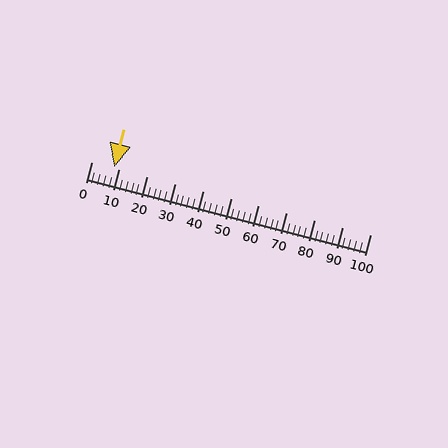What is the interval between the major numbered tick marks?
The major tick marks are spaced 10 units apart.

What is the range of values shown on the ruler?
The ruler shows values from 0 to 100.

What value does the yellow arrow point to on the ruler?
The yellow arrow points to approximately 8.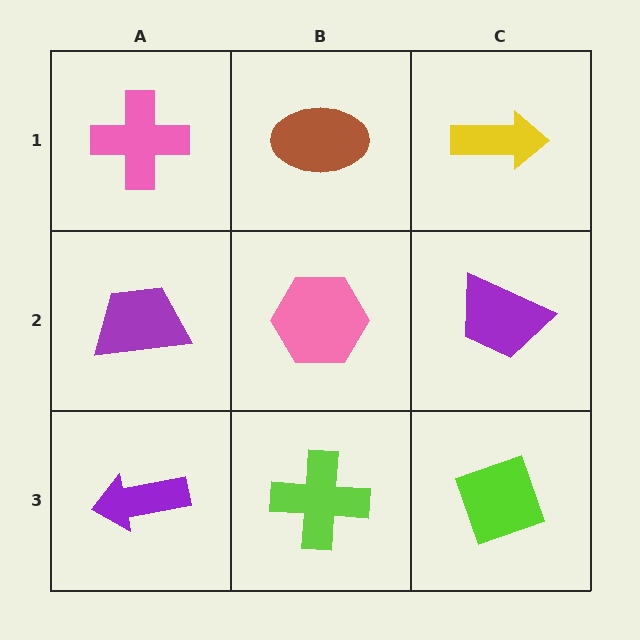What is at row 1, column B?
A brown ellipse.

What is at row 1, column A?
A pink cross.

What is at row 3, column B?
A lime cross.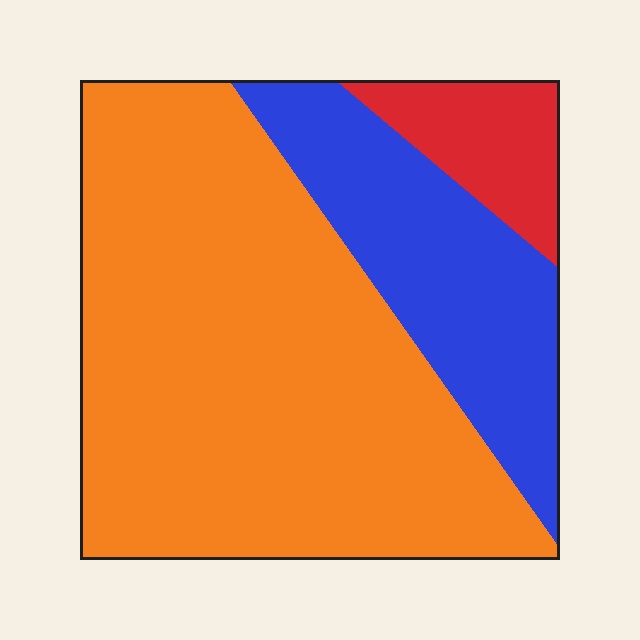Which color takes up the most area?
Orange, at roughly 65%.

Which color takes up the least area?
Red, at roughly 10%.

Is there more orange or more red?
Orange.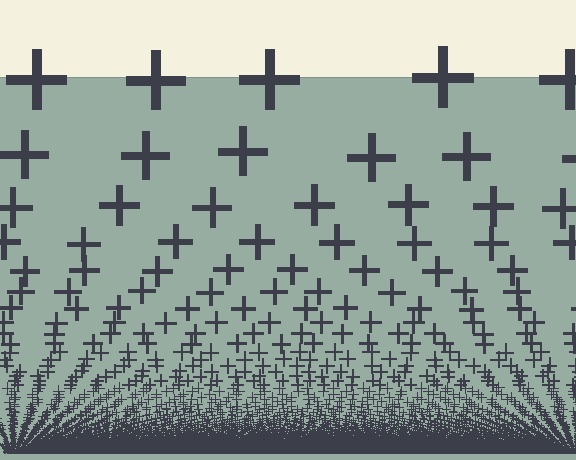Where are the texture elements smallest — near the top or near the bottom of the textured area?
Near the bottom.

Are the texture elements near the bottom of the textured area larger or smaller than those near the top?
Smaller. The gradient is inverted — elements near the bottom are smaller and denser.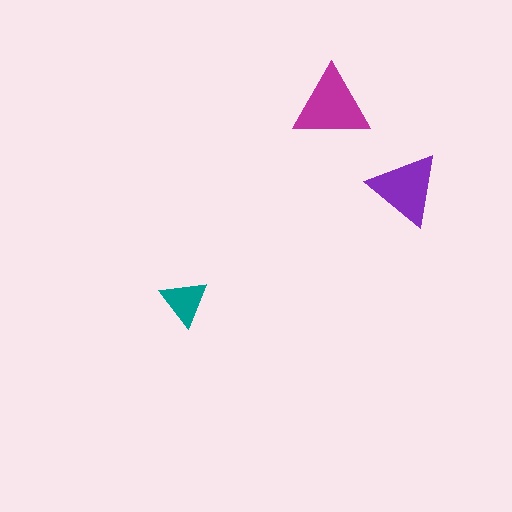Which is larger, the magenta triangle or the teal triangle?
The magenta one.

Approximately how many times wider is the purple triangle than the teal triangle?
About 1.5 times wider.